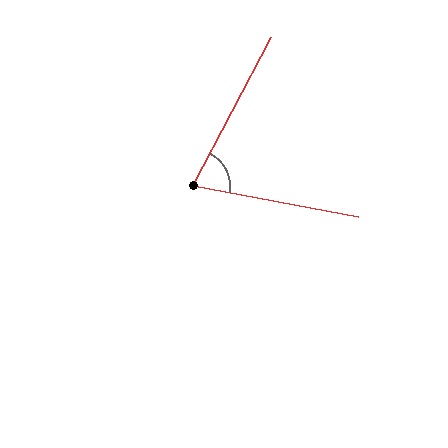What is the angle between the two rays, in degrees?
Approximately 73 degrees.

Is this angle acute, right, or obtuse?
It is acute.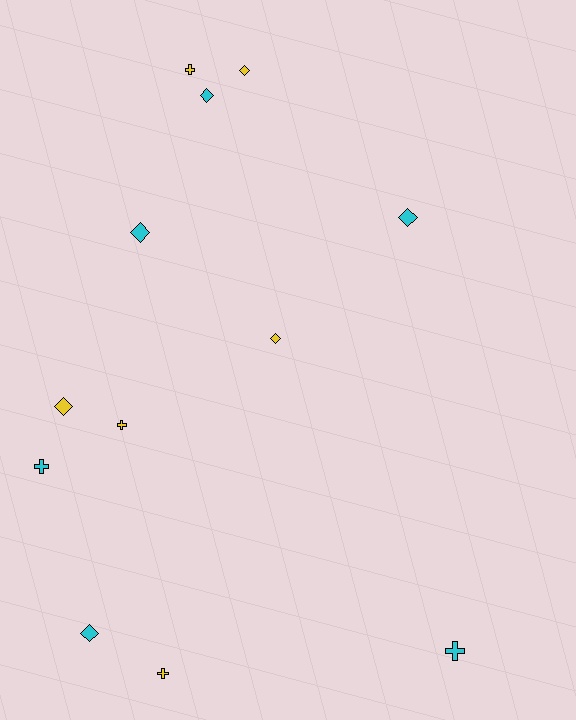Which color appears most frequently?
Yellow, with 6 objects.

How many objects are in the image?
There are 12 objects.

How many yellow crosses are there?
There are 3 yellow crosses.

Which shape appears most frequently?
Diamond, with 7 objects.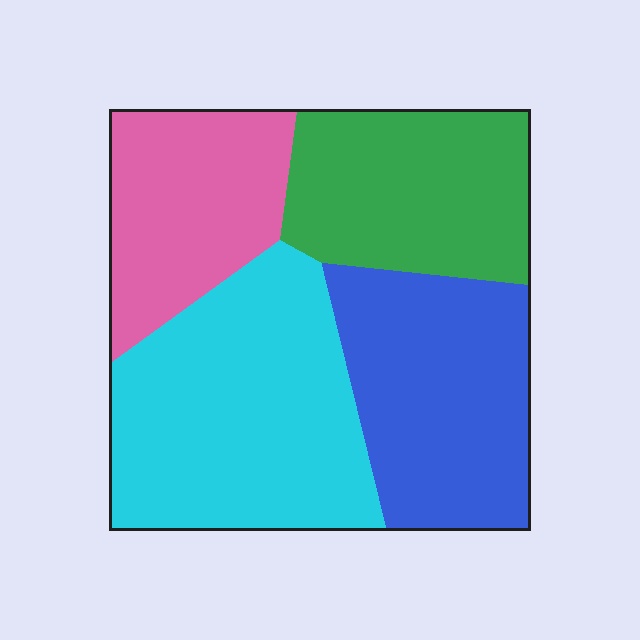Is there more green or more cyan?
Cyan.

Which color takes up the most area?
Cyan, at roughly 35%.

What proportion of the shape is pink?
Pink takes up less than a quarter of the shape.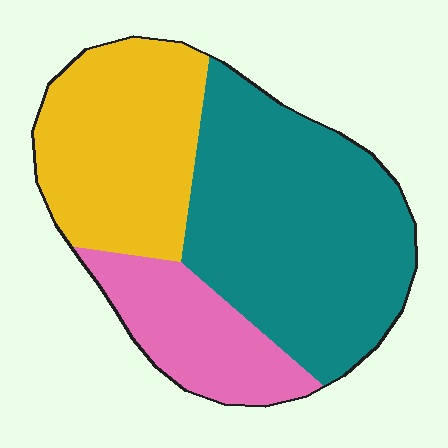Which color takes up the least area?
Pink, at roughly 20%.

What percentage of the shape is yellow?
Yellow takes up about one third (1/3) of the shape.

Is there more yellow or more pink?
Yellow.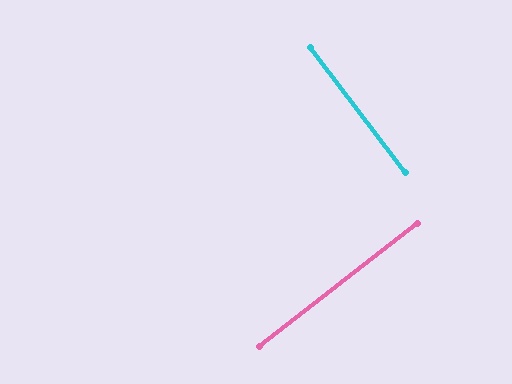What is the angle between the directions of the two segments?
Approximately 89 degrees.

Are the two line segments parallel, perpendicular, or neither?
Perpendicular — they meet at approximately 89°.